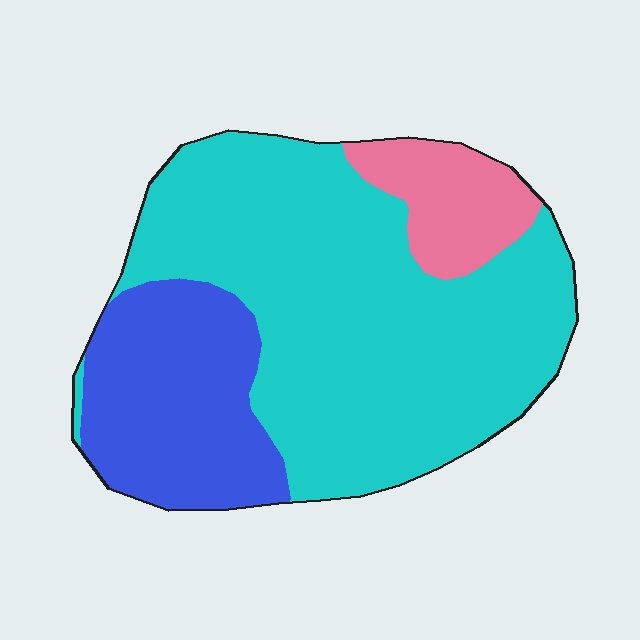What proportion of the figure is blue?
Blue covers roughly 25% of the figure.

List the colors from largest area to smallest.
From largest to smallest: cyan, blue, pink.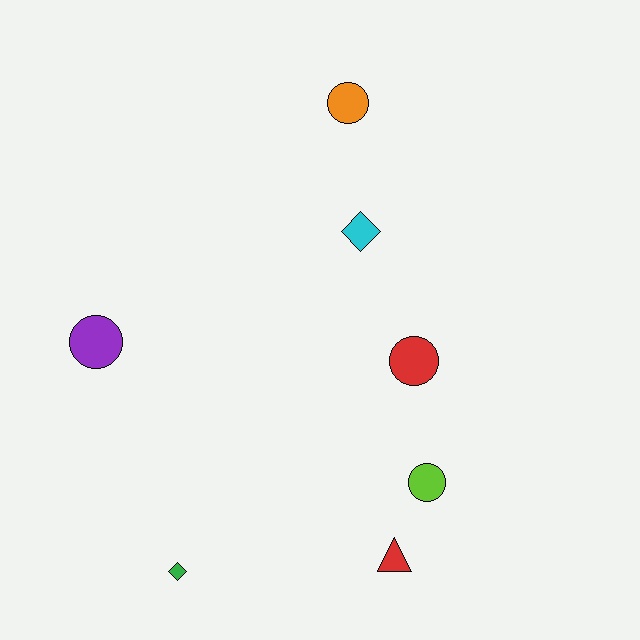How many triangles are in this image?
There is 1 triangle.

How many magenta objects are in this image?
There are no magenta objects.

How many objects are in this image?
There are 7 objects.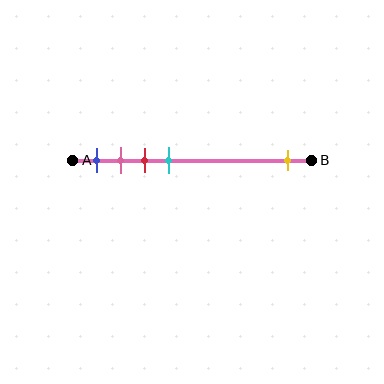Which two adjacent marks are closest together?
The pink and red marks are the closest adjacent pair.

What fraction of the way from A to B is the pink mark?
The pink mark is approximately 20% (0.2) of the way from A to B.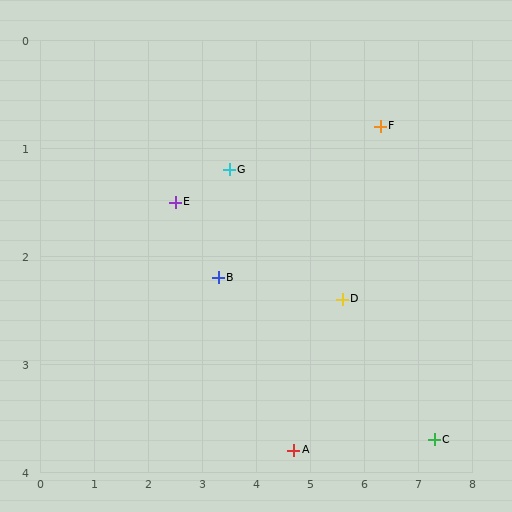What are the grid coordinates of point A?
Point A is at approximately (4.7, 3.8).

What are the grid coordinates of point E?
Point E is at approximately (2.5, 1.5).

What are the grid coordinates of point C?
Point C is at approximately (7.3, 3.7).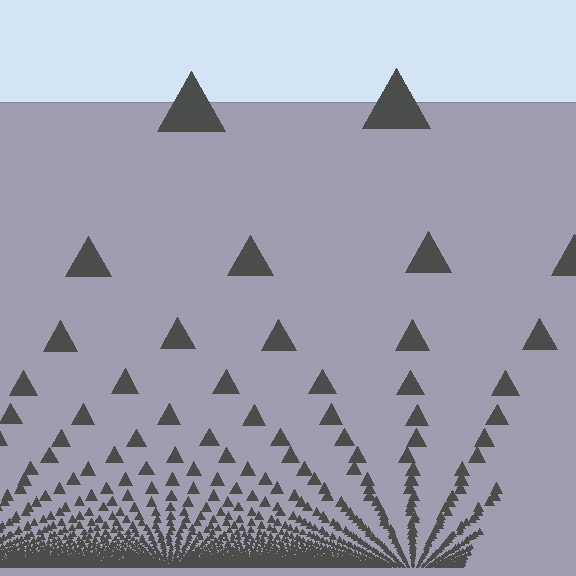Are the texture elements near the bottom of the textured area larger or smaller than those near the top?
Smaller. The gradient is inverted — elements near the bottom are smaller and denser.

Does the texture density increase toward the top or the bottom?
Density increases toward the bottom.